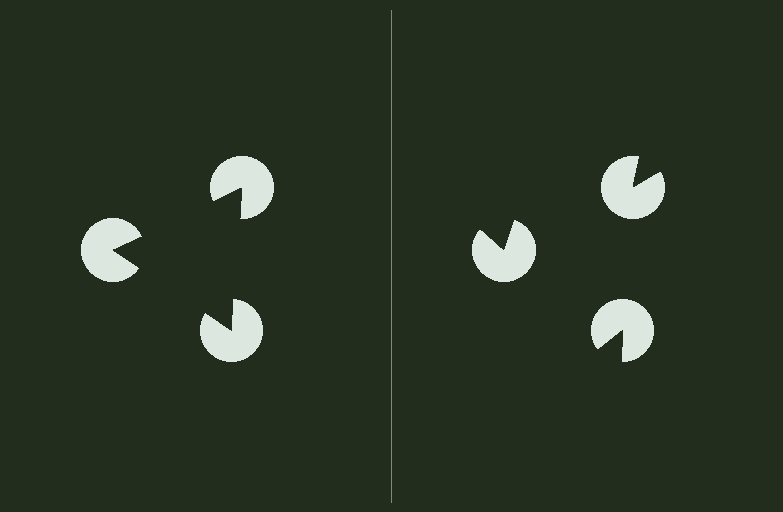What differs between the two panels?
The pac-man discs are positioned identically on both sides; only the wedge orientations differ. On the left they align to a triangle; on the right they are misaligned.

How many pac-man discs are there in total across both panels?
6 — 3 on each side.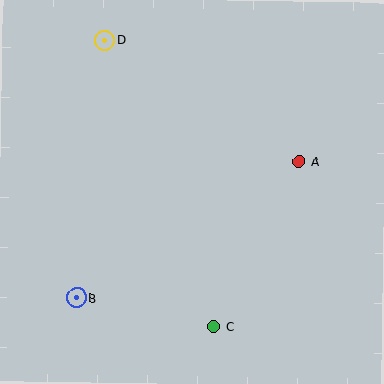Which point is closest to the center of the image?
Point A at (299, 161) is closest to the center.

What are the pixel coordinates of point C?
Point C is at (214, 327).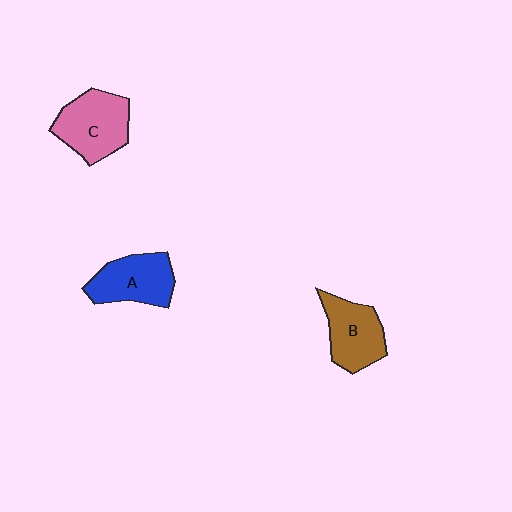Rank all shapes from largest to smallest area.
From largest to smallest: C (pink), A (blue), B (brown).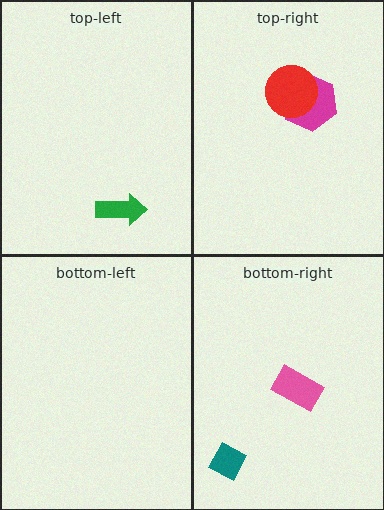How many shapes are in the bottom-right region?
2.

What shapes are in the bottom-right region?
The teal diamond, the pink rectangle.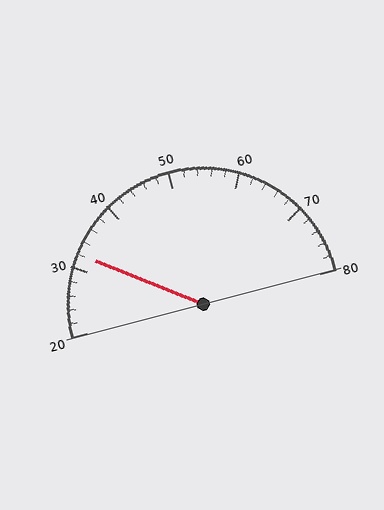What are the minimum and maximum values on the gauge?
The gauge ranges from 20 to 80.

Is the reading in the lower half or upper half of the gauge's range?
The reading is in the lower half of the range (20 to 80).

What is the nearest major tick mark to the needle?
The nearest major tick mark is 30.